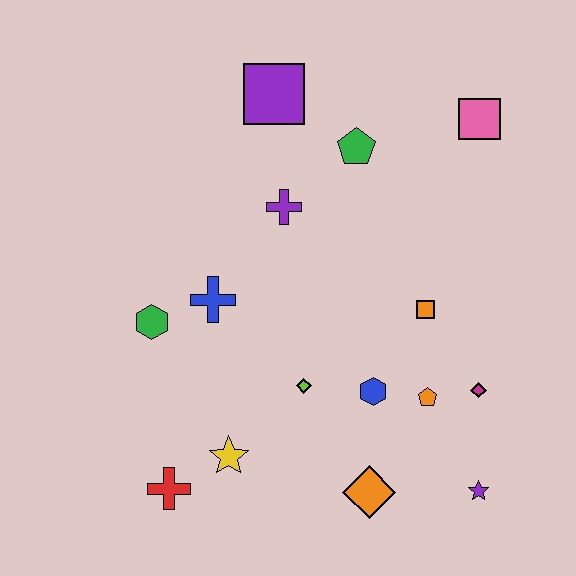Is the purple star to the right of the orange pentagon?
Yes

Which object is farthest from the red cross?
The pink square is farthest from the red cross.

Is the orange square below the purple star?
No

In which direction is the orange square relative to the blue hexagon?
The orange square is above the blue hexagon.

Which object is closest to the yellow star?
The red cross is closest to the yellow star.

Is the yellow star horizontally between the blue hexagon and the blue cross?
Yes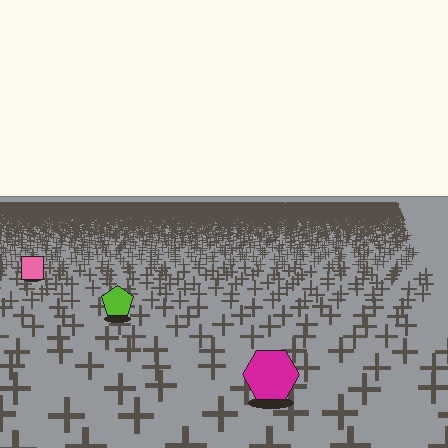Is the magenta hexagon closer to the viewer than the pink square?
Yes. The magenta hexagon is closer — you can tell from the texture gradient: the ground texture is coarser near it.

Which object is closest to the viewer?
The magenta hexagon is closest. The texture marks near it are larger and more spread out.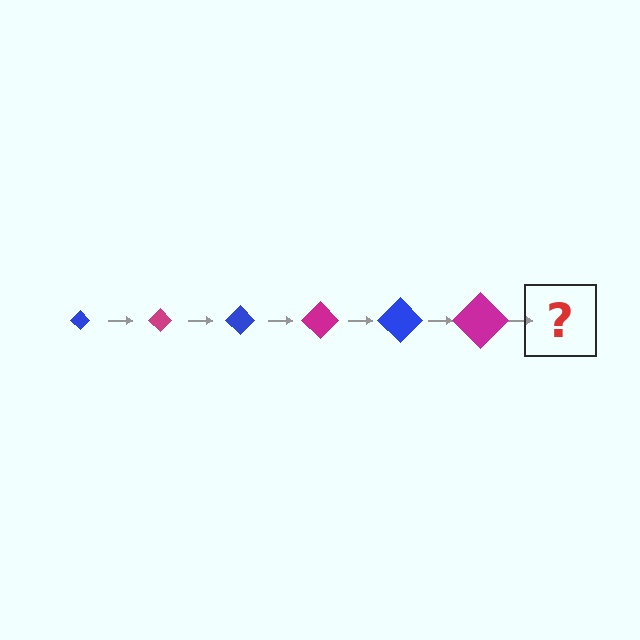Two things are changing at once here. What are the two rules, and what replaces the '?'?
The two rules are that the diamond grows larger each step and the color cycles through blue and magenta. The '?' should be a blue diamond, larger than the previous one.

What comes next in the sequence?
The next element should be a blue diamond, larger than the previous one.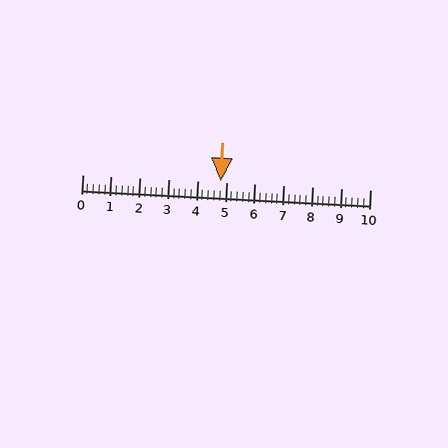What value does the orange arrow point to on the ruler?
The orange arrow points to approximately 4.8.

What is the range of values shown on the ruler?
The ruler shows values from 0 to 10.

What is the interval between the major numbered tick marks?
The major tick marks are spaced 1 units apart.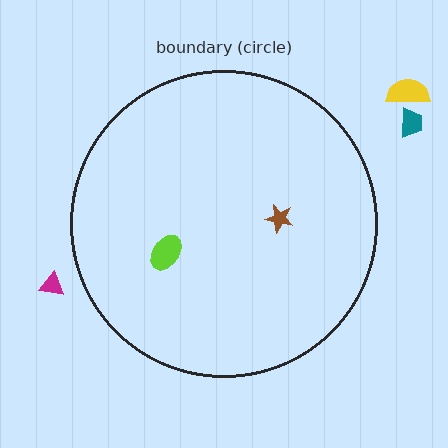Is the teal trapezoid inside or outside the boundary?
Outside.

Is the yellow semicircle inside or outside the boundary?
Outside.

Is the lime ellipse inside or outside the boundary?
Inside.